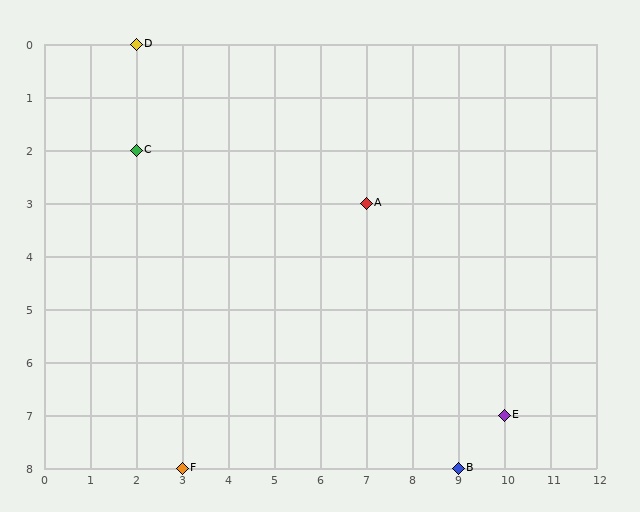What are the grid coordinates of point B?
Point B is at grid coordinates (9, 8).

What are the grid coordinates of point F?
Point F is at grid coordinates (3, 8).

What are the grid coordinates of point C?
Point C is at grid coordinates (2, 2).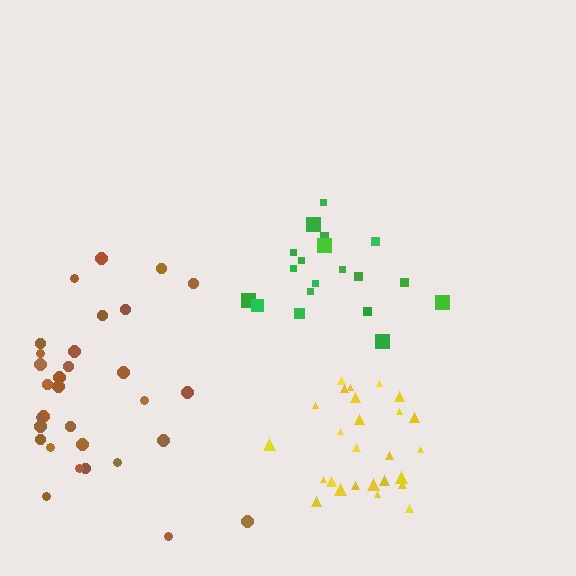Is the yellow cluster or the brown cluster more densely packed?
Yellow.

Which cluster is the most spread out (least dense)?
Brown.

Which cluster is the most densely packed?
Yellow.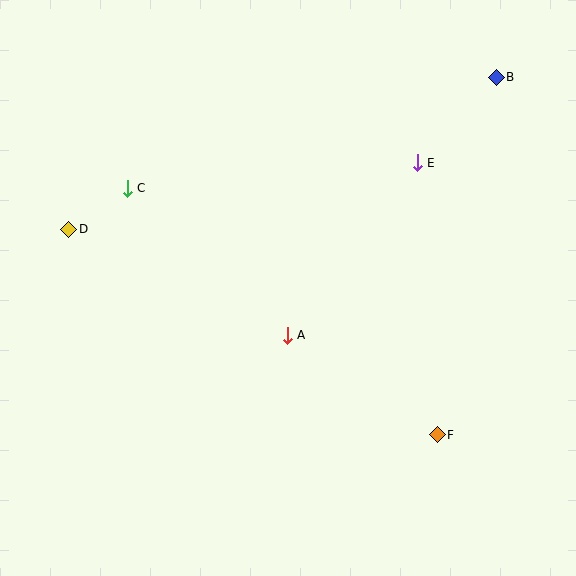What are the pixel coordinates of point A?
Point A is at (287, 335).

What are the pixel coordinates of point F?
Point F is at (437, 435).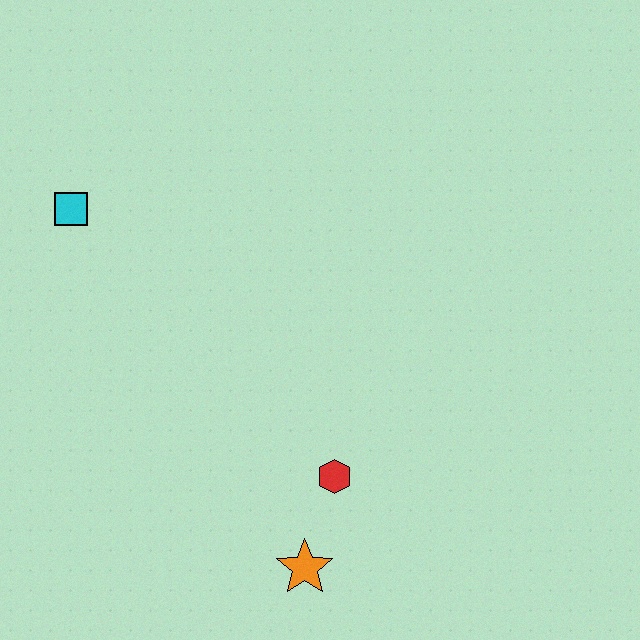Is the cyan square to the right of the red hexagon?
No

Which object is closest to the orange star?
The red hexagon is closest to the orange star.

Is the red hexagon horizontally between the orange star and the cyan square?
No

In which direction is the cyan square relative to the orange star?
The cyan square is above the orange star.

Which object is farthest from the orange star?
The cyan square is farthest from the orange star.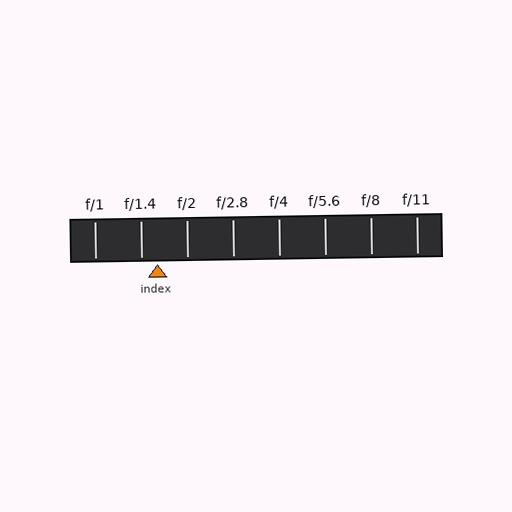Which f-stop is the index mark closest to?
The index mark is closest to f/1.4.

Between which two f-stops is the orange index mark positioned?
The index mark is between f/1.4 and f/2.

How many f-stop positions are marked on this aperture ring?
There are 8 f-stop positions marked.